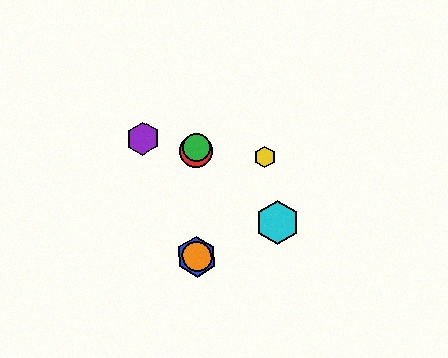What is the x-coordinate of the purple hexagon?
The purple hexagon is at x≈143.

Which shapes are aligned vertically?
The red circle, the blue hexagon, the green circle, the orange circle are aligned vertically.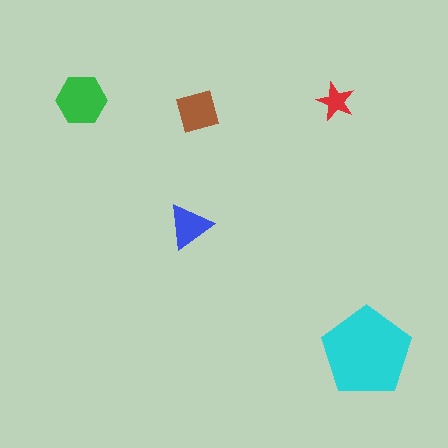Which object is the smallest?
The red star.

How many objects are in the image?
There are 5 objects in the image.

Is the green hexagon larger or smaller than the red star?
Larger.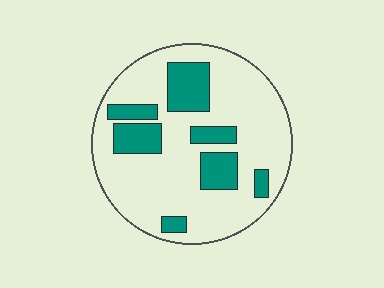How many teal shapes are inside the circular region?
7.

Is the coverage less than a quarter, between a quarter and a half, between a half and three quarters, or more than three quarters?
Less than a quarter.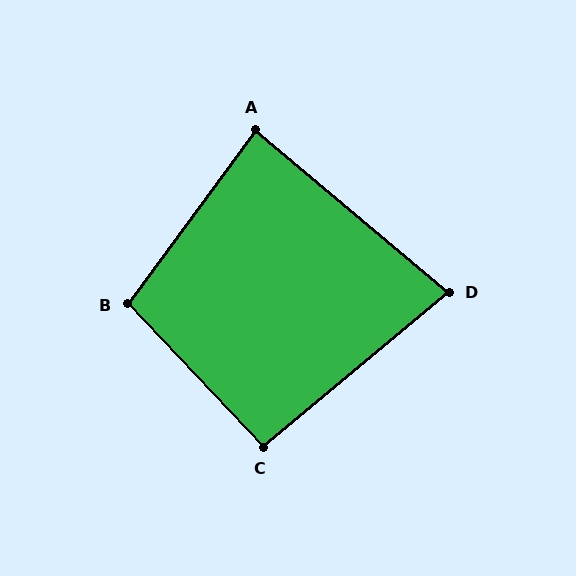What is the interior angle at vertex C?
Approximately 94 degrees (approximately right).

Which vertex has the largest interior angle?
B, at approximately 100 degrees.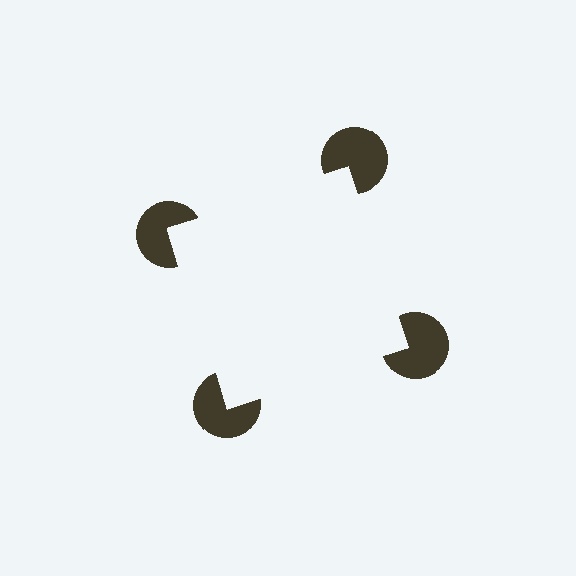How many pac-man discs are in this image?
There are 4 — one at each vertex of the illusory square.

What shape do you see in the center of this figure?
An illusory square — its edges are inferred from the aligned wedge cuts in the pac-man discs, not physically drawn.